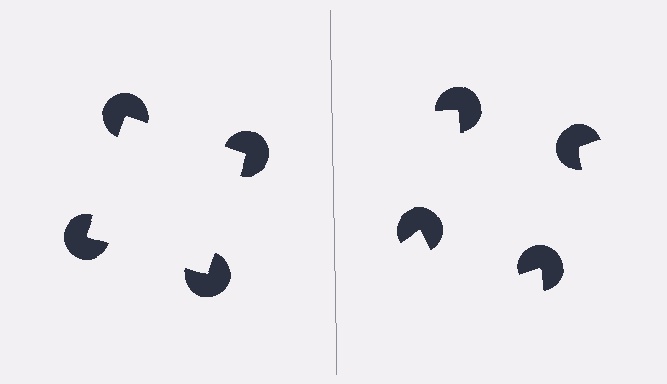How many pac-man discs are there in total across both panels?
8 — 4 on each side.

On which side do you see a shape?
An illusory square appears on the left side. On the right side the wedge cuts are rotated, so no coherent shape forms.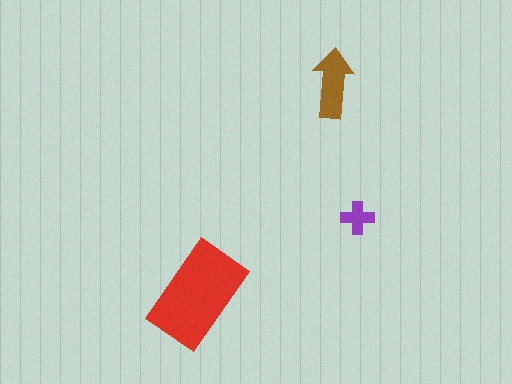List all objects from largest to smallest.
The red rectangle, the brown arrow, the purple cross.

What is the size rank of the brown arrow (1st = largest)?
2nd.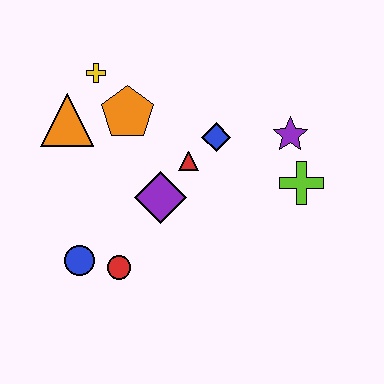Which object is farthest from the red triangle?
The blue circle is farthest from the red triangle.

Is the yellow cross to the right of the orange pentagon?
No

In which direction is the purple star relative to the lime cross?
The purple star is above the lime cross.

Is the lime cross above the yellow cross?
No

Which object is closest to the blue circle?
The red circle is closest to the blue circle.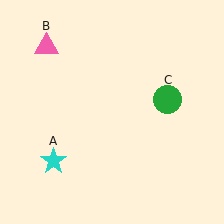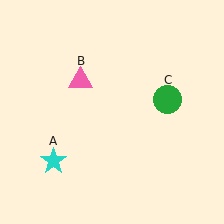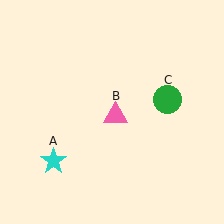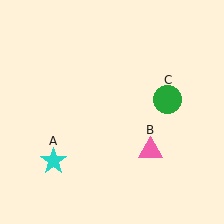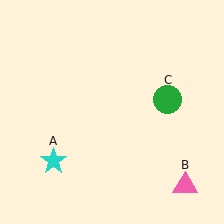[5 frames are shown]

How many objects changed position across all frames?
1 object changed position: pink triangle (object B).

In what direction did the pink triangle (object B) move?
The pink triangle (object B) moved down and to the right.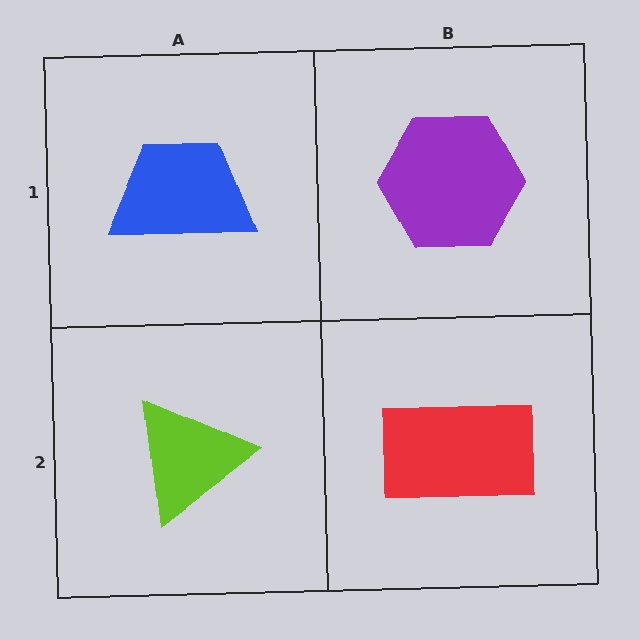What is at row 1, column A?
A blue trapezoid.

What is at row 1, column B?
A purple hexagon.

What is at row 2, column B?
A red rectangle.